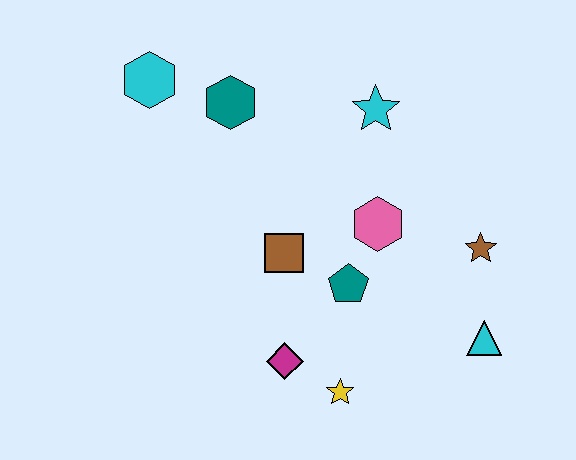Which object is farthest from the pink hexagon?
The cyan hexagon is farthest from the pink hexagon.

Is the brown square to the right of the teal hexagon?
Yes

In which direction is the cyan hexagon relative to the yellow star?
The cyan hexagon is above the yellow star.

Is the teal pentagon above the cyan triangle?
Yes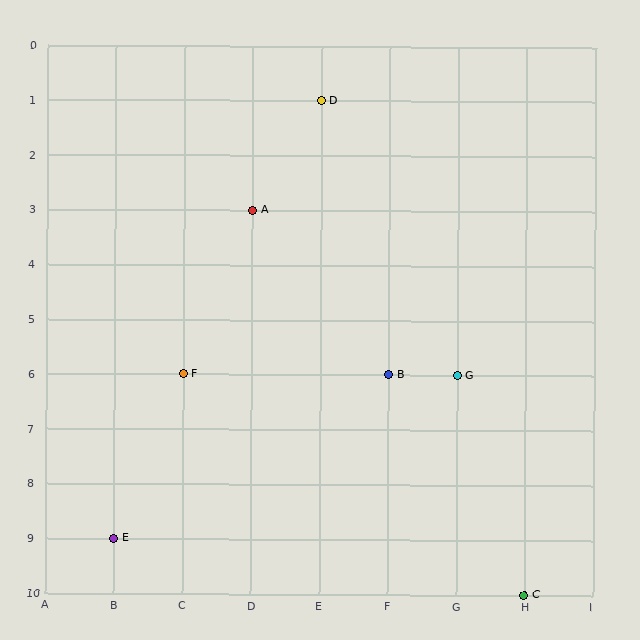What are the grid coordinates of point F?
Point F is at grid coordinates (C, 6).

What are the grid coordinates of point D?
Point D is at grid coordinates (E, 1).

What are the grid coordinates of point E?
Point E is at grid coordinates (B, 9).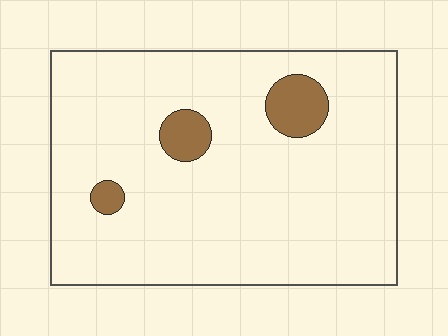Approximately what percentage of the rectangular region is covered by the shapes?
Approximately 10%.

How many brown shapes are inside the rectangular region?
3.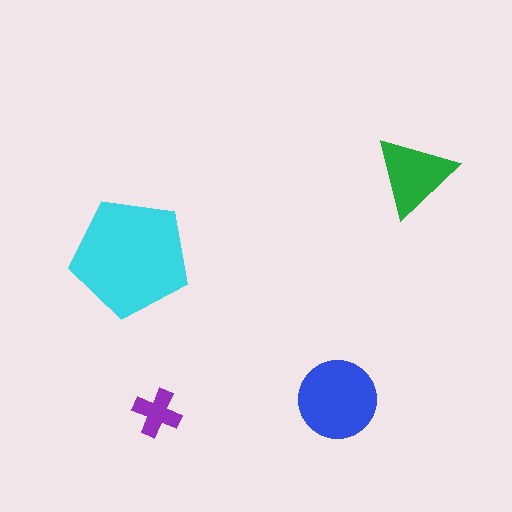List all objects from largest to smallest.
The cyan pentagon, the blue circle, the green triangle, the purple cross.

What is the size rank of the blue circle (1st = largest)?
2nd.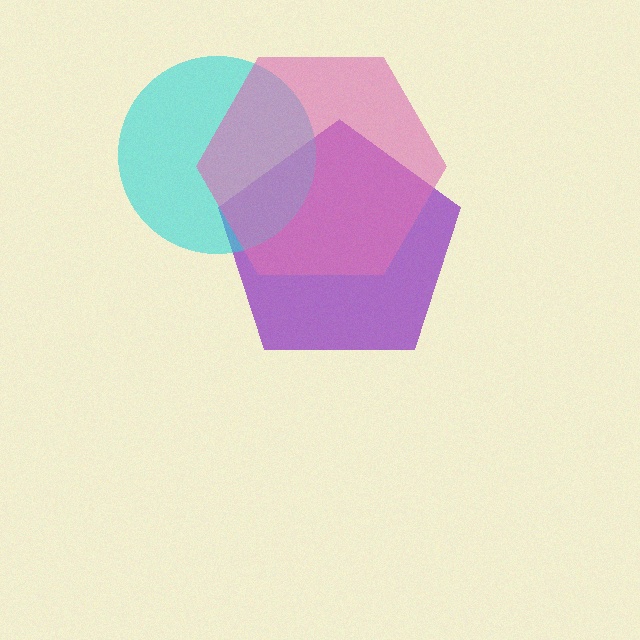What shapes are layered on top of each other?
The layered shapes are: a purple pentagon, a cyan circle, a pink hexagon.